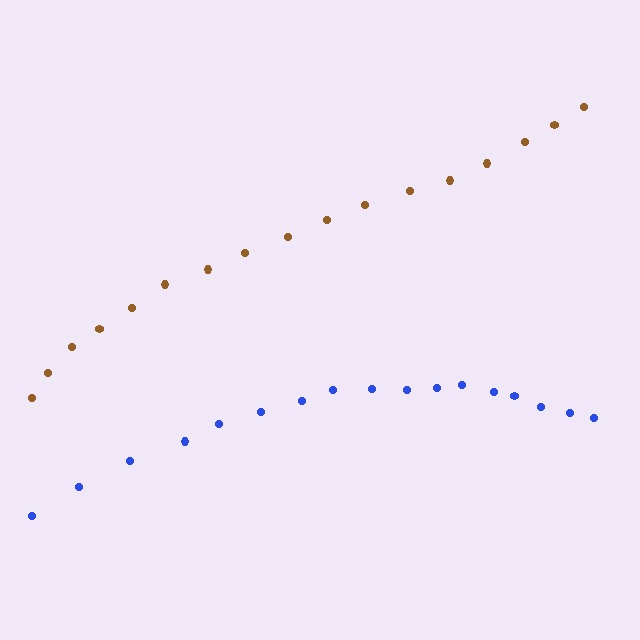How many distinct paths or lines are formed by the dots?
There are 2 distinct paths.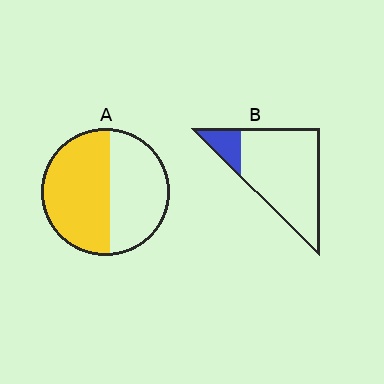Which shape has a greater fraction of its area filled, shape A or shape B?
Shape A.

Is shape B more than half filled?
No.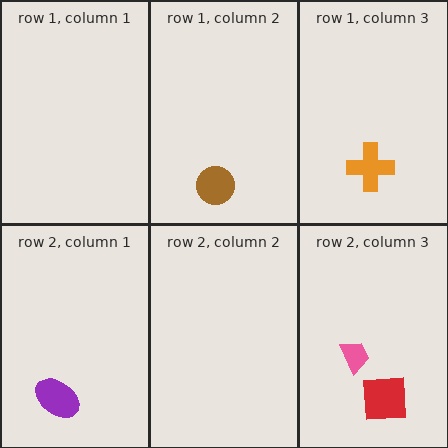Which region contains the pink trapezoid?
The row 2, column 3 region.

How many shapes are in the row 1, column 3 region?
1.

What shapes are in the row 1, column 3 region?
The orange cross.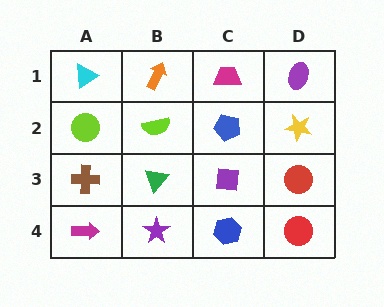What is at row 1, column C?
A magenta trapezoid.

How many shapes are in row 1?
4 shapes.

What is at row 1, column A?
A cyan triangle.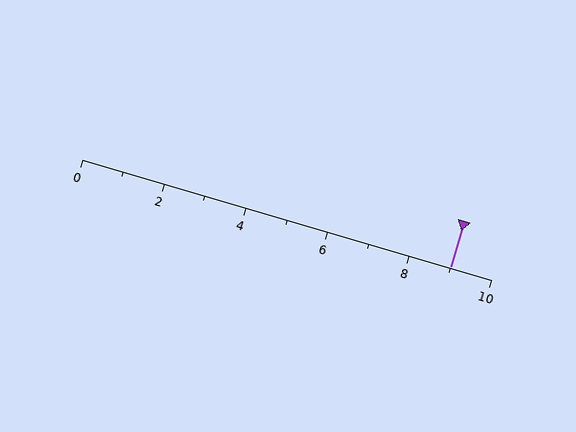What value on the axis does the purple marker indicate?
The marker indicates approximately 9.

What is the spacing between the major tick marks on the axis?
The major ticks are spaced 2 apart.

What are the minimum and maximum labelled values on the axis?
The axis runs from 0 to 10.